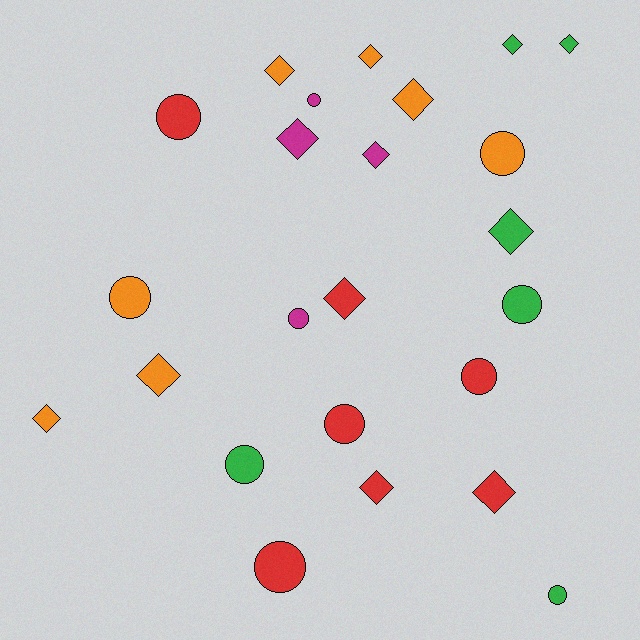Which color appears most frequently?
Orange, with 7 objects.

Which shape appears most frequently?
Diamond, with 13 objects.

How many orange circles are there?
There are 2 orange circles.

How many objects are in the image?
There are 24 objects.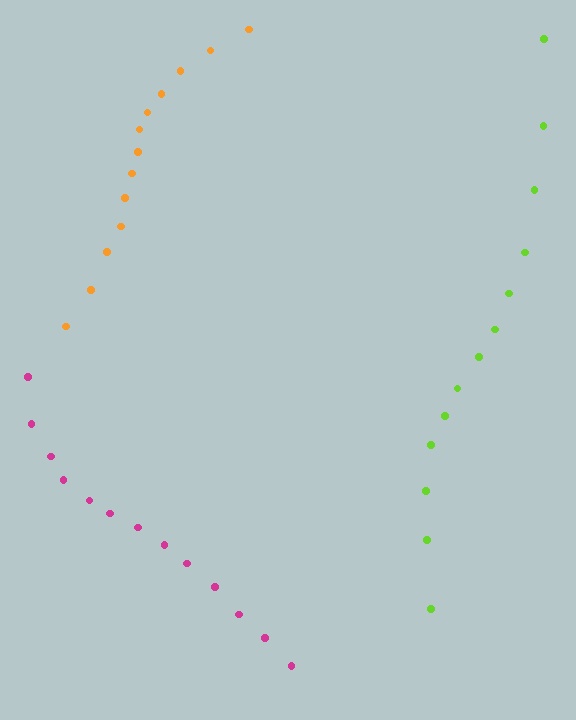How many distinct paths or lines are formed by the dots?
There are 3 distinct paths.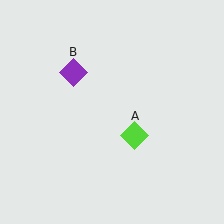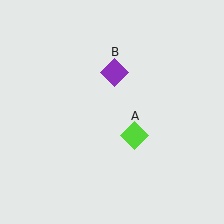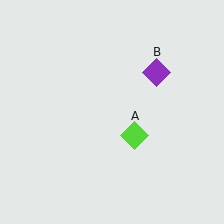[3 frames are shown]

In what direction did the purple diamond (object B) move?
The purple diamond (object B) moved right.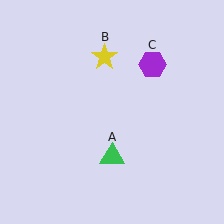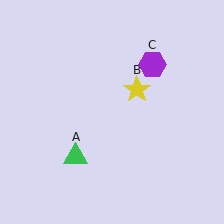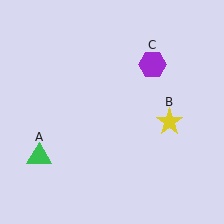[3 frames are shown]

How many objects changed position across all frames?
2 objects changed position: green triangle (object A), yellow star (object B).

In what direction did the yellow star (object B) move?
The yellow star (object B) moved down and to the right.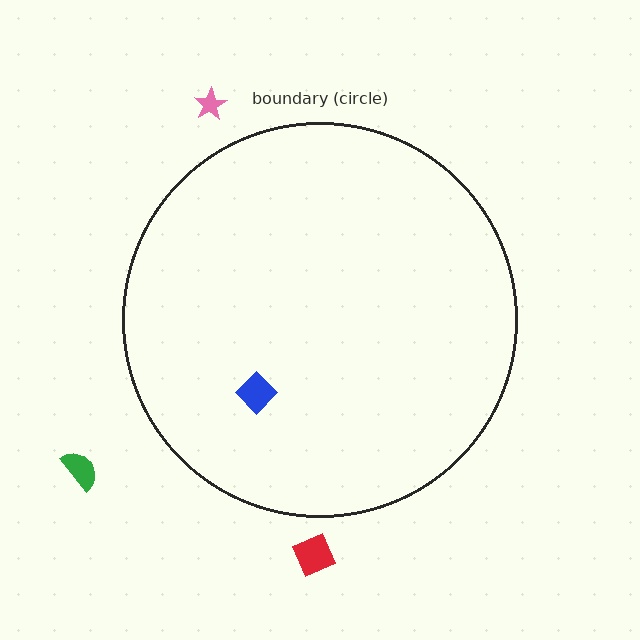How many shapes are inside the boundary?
1 inside, 3 outside.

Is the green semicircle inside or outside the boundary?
Outside.